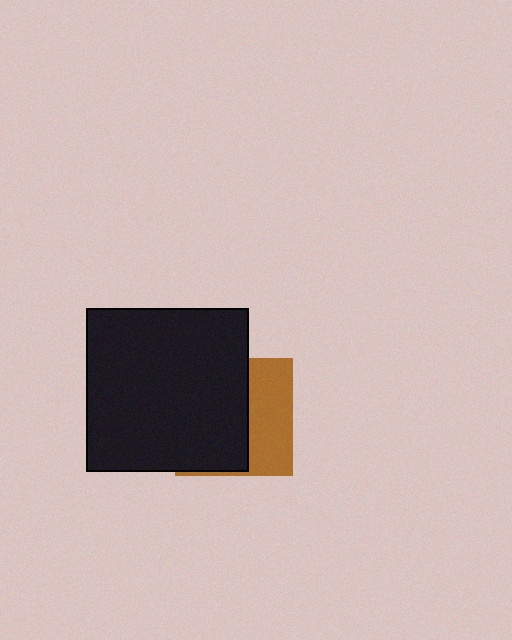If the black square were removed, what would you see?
You would see the complete brown square.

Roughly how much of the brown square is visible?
A small part of it is visible (roughly 39%).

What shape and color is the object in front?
The object in front is a black square.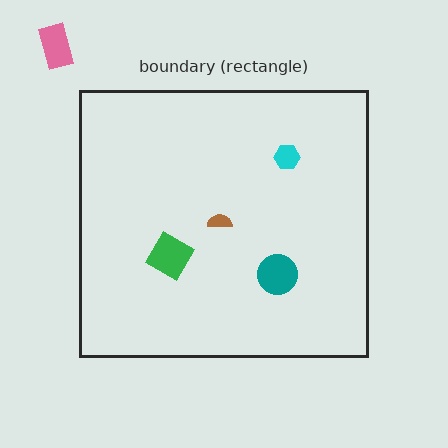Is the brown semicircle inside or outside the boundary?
Inside.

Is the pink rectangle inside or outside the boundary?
Outside.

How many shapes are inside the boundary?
4 inside, 1 outside.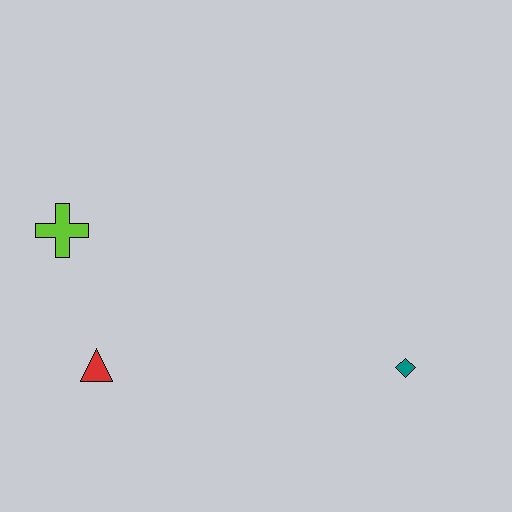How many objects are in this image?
There are 3 objects.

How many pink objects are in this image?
There are no pink objects.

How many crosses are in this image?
There is 1 cross.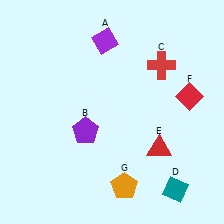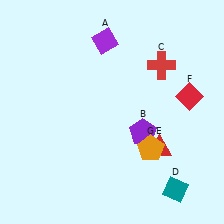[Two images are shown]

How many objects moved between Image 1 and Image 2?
2 objects moved between the two images.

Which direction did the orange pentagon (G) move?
The orange pentagon (G) moved up.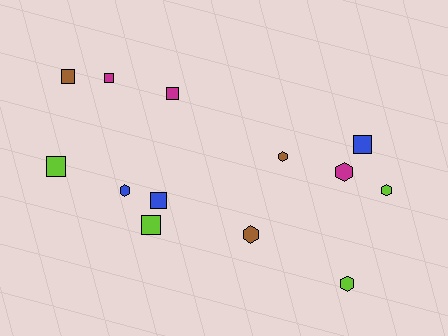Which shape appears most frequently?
Square, with 7 objects.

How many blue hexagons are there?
There is 1 blue hexagon.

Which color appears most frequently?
Lime, with 4 objects.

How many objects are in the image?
There are 13 objects.